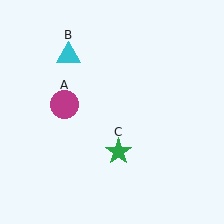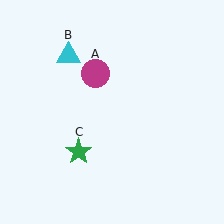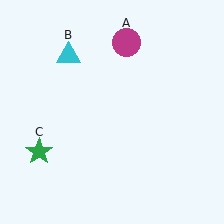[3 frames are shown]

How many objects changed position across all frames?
2 objects changed position: magenta circle (object A), green star (object C).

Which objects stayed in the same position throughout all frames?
Cyan triangle (object B) remained stationary.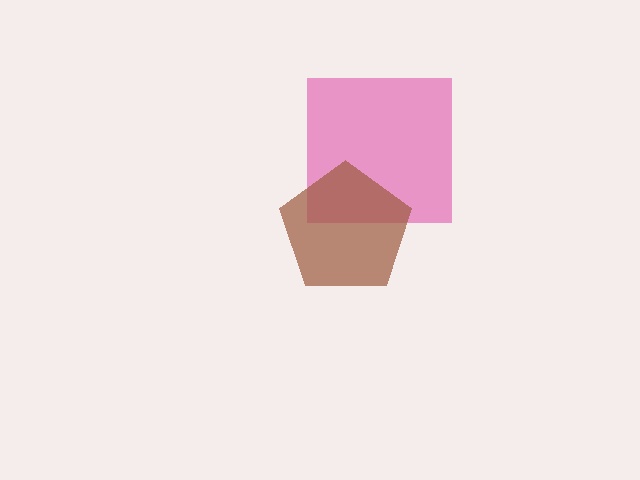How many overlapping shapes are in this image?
There are 2 overlapping shapes in the image.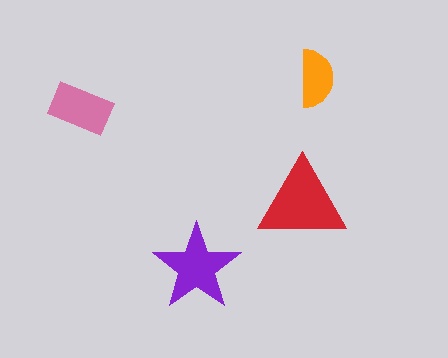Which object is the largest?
The red triangle.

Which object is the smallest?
The orange semicircle.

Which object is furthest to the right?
The orange semicircle is rightmost.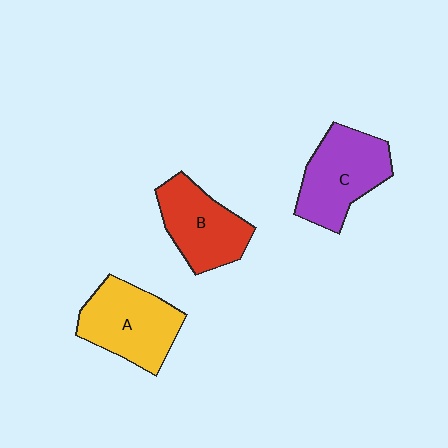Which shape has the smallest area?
Shape B (red).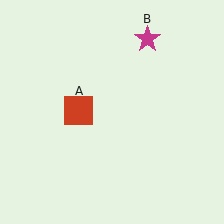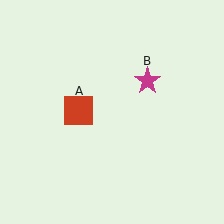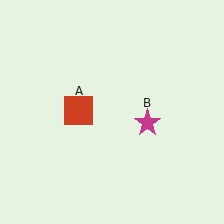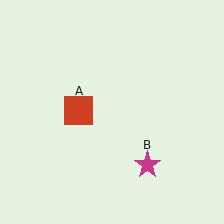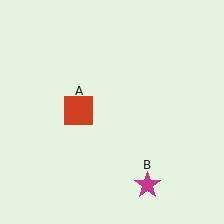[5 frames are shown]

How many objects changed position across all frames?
1 object changed position: magenta star (object B).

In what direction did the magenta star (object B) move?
The magenta star (object B) moved down.